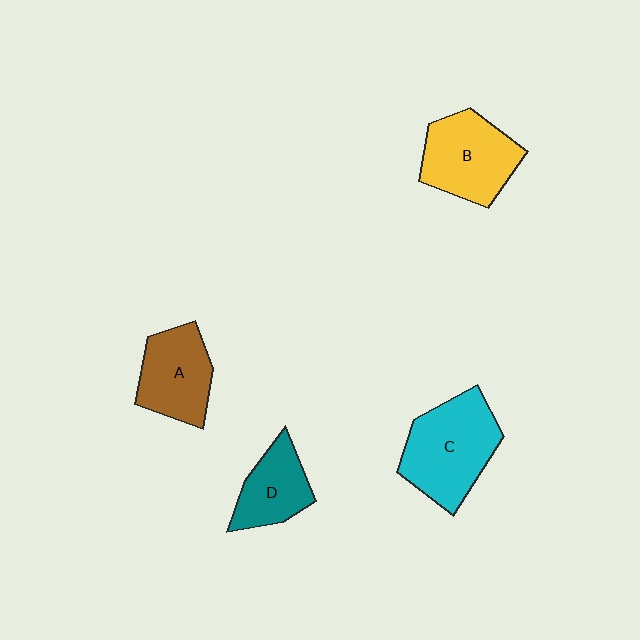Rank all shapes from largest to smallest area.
From largest to smallest: C (cyan), B (yellow), A (brown), D (teal).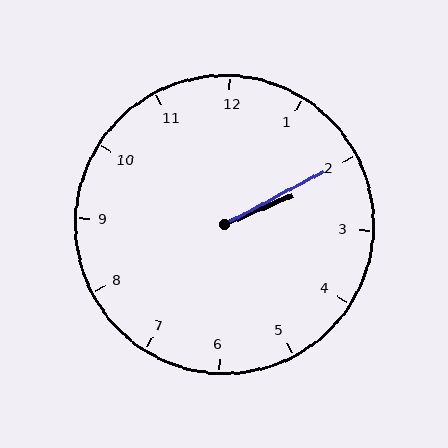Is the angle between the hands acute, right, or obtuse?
It is acute.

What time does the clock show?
2:10.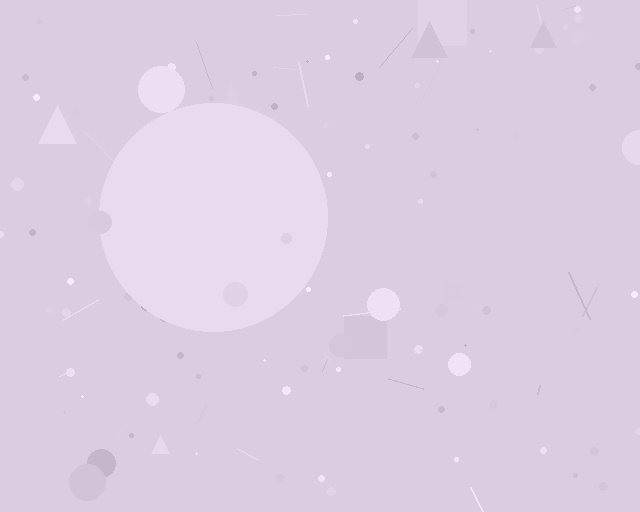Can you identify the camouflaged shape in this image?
The camouflaged shape is a circle.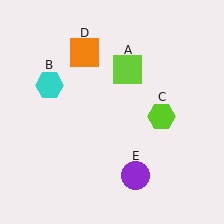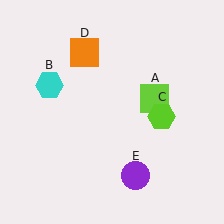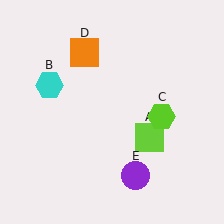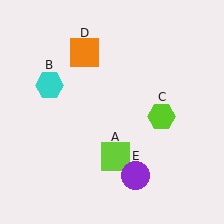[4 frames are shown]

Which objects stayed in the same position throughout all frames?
Cyan hexagon (object B) and lime hexagon (object C) and orange square (object D) and purple circle (object E) remained stationary.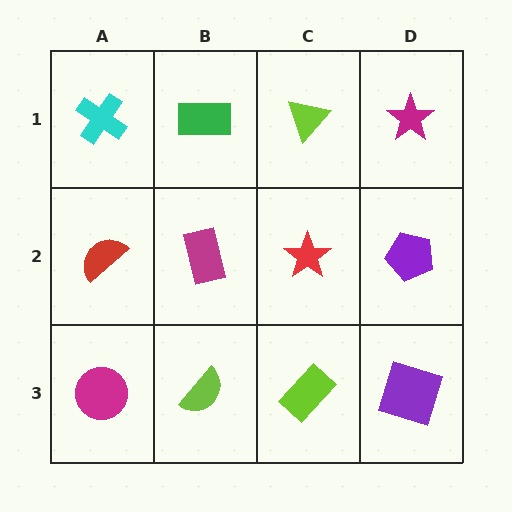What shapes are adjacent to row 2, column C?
A lime triangle (row 1, column C), a lime rectangle (row 3, column C), a magenta rectangle (row 2, column B), a purple pentagon (row 2, column D).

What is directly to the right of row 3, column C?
A purple square.